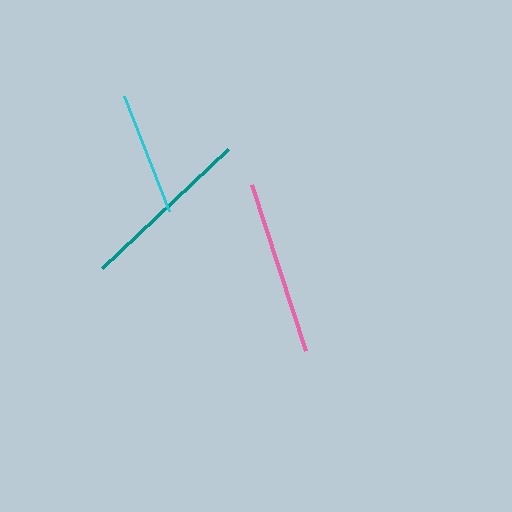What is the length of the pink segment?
The pink segment is approximately 174 pixels long.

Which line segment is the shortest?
The cyan line is the shortest at approximately 123 pixels.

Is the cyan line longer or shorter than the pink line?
The pink line is longer than the cyan line.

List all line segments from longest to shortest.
From longest to shortest: pink, teal, cyan.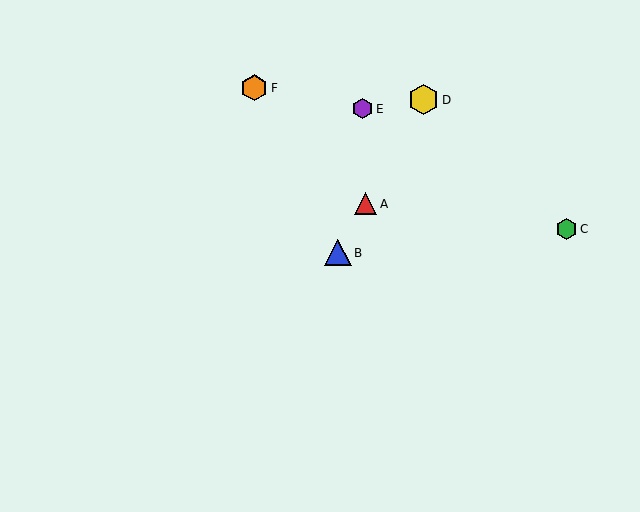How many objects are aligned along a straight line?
3 objects (A, B, D) are aligned along a straight line.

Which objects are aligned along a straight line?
Objects A, B, D are aligned along a straight line.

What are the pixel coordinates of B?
Object B is at (338, 253).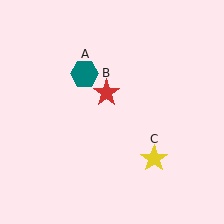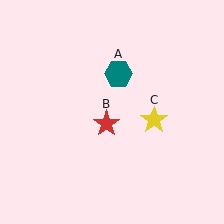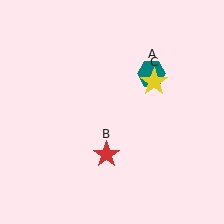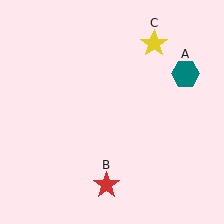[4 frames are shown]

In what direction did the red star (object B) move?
The red star (object B) moved down.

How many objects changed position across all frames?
3 objects changed position: teal hexagon (object A), red star (object B), yellow star (object C).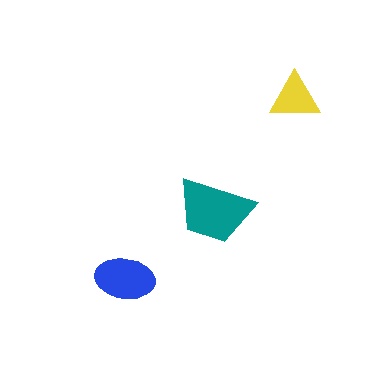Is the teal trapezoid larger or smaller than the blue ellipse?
Larger.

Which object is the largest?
The teal trapezoid.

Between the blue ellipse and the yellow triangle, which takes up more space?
The blue ellipse.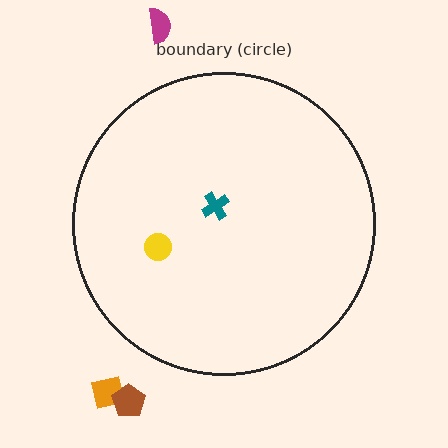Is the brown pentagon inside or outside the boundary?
Outside.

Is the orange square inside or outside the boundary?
Outside.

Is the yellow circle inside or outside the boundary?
Inside.